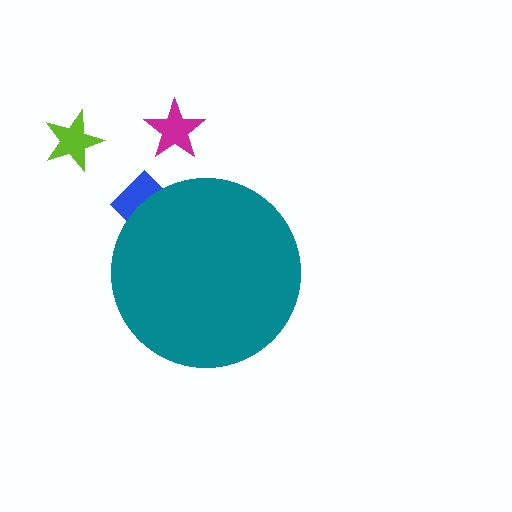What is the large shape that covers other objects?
A teal circle.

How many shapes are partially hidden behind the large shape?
1 shape is partially hidden.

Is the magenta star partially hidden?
No, the magenta star is fully visible.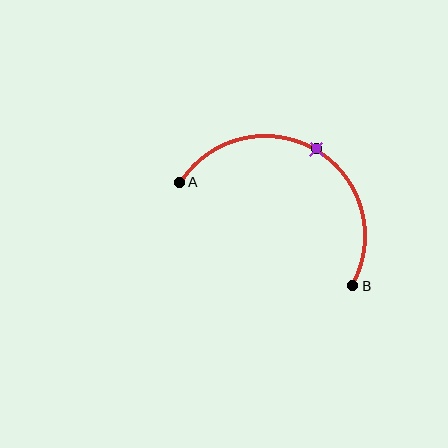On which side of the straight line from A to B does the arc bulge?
The arc bulges above the straight line connecting A and B.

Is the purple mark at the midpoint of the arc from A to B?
Yes. The purple mark lies on the arc at equal arc-length from both A and B — it is the arc midpoint.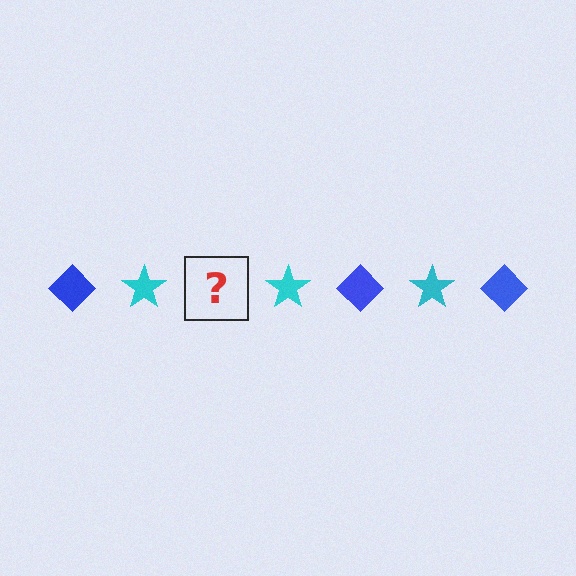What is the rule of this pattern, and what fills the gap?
The rule is that the pattern alternates between blue diamond and cyan star. The gap should be filled with a blue diamond.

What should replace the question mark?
The question mark should be replaced with a blue diamond.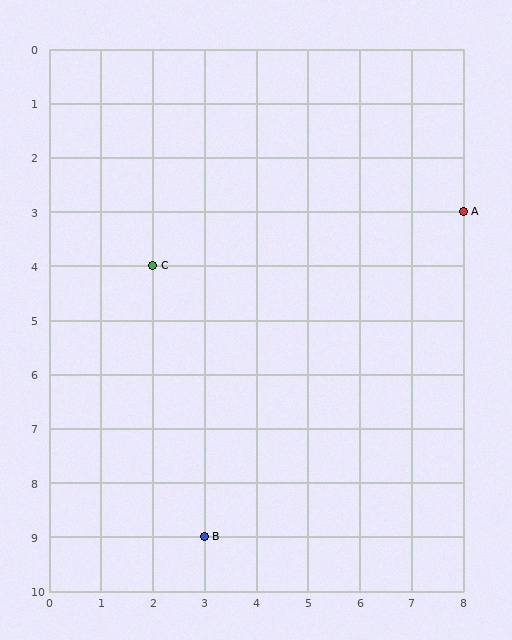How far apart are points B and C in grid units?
Points B and C are 1 column and 5 rows apart (about 5.1 grid units diagonally).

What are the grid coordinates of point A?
Point A is at grid coordinates (8, 3).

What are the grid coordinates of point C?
Point C is at grid coordinates (2, 4).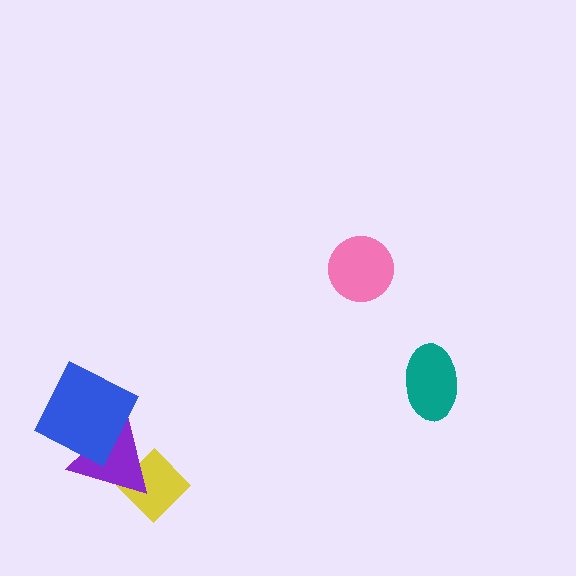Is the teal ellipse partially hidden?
No, no other shape covers it.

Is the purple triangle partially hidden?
Yes, it is partially covered by another shape.